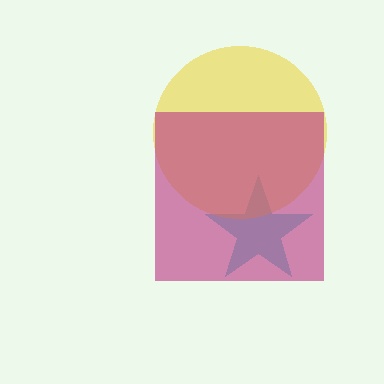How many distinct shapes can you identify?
There are 3 distinct shapes: a cyan star, a yellow circle, a magenta square.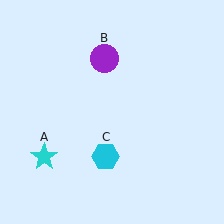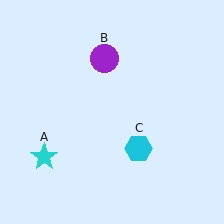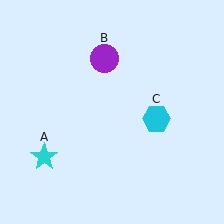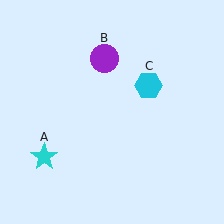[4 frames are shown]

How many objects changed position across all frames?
1 object changed position: cyan hexagon (object C).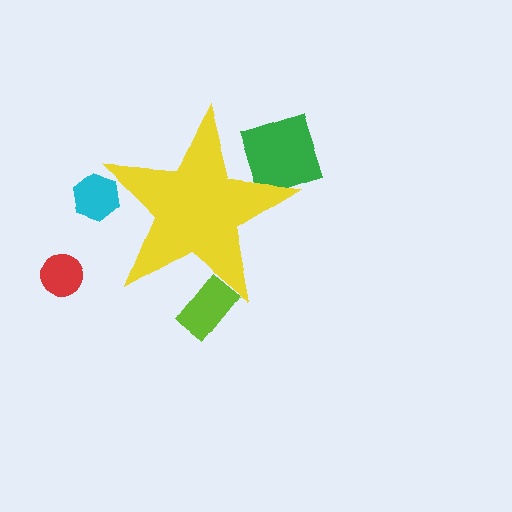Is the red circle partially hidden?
No, the red circle is fully visible.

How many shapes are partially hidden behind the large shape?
3 shapes are partially hidden.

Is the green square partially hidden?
Yes, the green square is partially hidden behind the yellow star.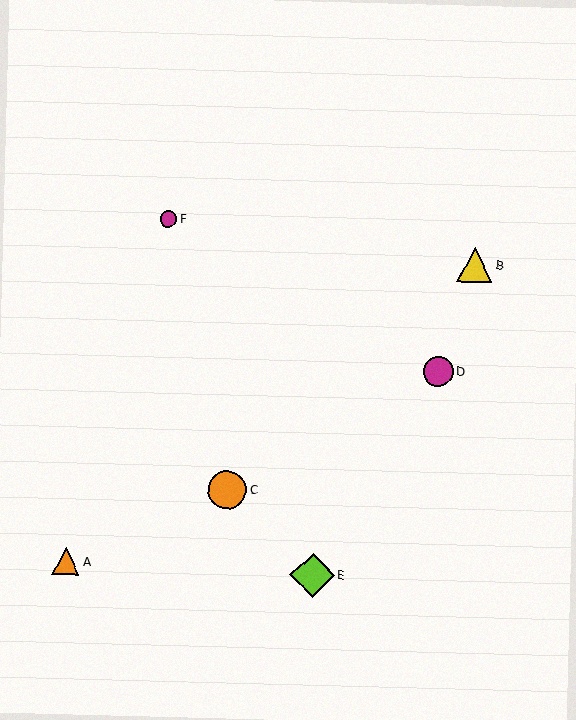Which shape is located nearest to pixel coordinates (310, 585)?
The lime diamond (labeled E) at (312, 575) is nearest to that location.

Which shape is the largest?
The lime diamond (labeled E) is the largest.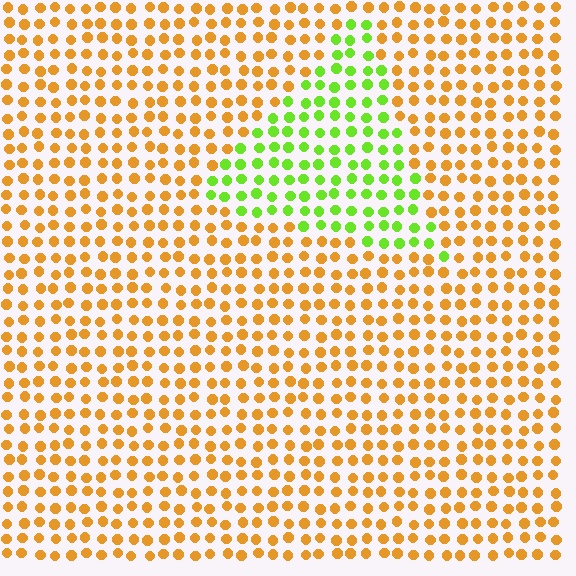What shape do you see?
I see a triangle.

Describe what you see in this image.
The image is filled with small orange elements in a uniform arrangement. A triangle-shaped region is visible where the elements are tinted to a slightly different hue, forming a subtle color boundary.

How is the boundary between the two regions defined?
The boundary is defined purely by a slight shift in hue (about 64 degrees). Spacing, size, and orientation are identical on both sides.